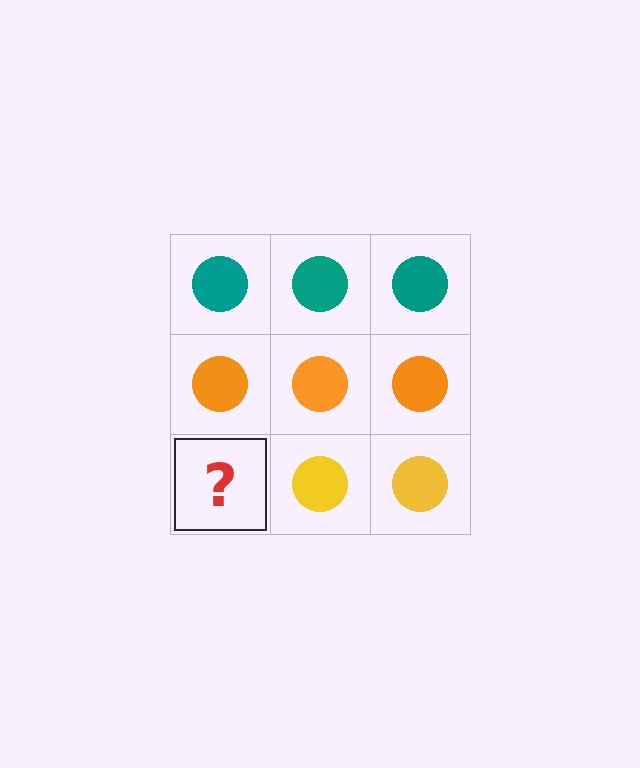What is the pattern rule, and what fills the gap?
The rule is that each row has a consistent color. The gap should be filled with a yellow circle.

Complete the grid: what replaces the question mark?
The question mark should be replaced with a yellow circle.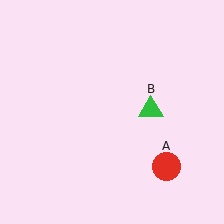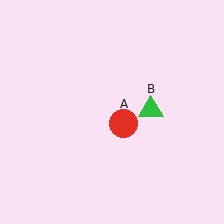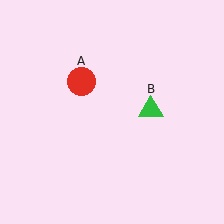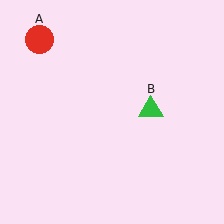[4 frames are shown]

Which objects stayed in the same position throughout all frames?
Green triangle (object B) remained stationary.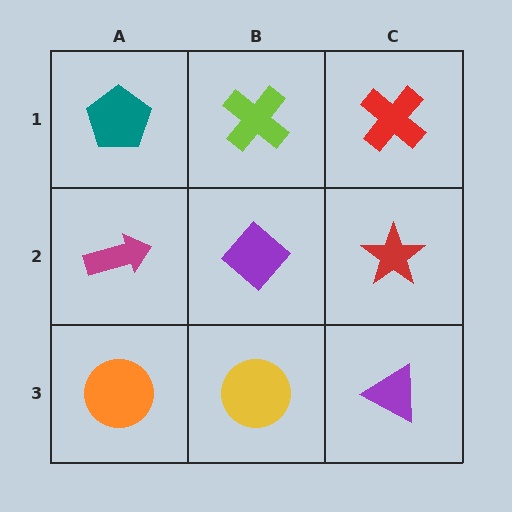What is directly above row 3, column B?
A purple diamond.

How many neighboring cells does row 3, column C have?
2.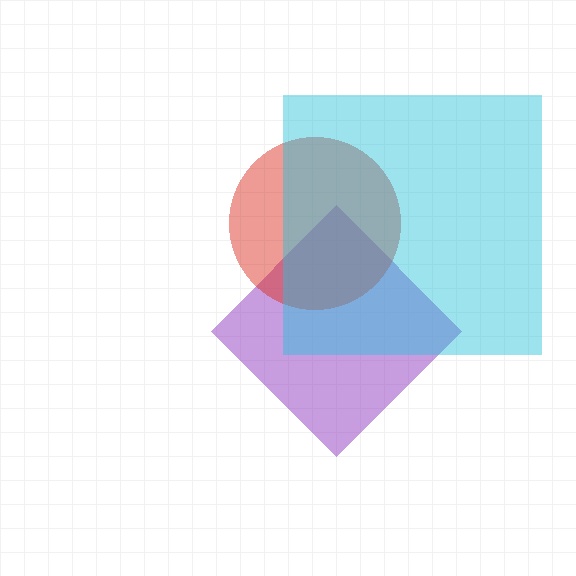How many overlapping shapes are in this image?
There are 3 overlapping shapes in the image.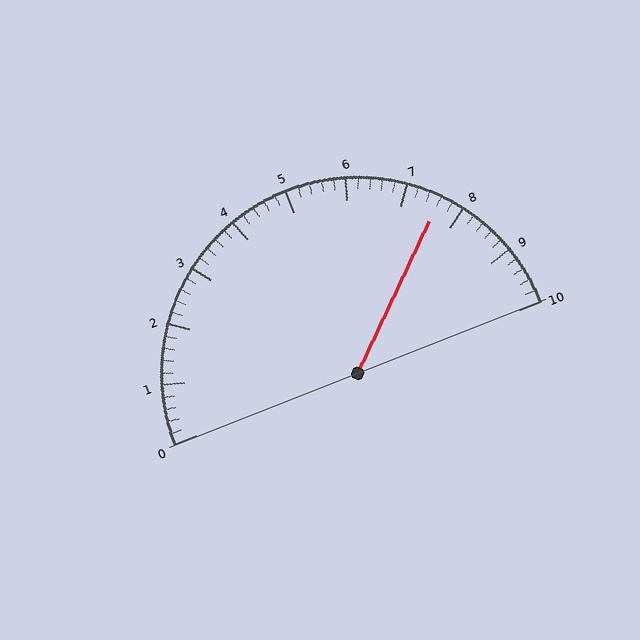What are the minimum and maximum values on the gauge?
The gauge ranges from 0 to 10.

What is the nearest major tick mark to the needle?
The nearest major tick mark is 8.